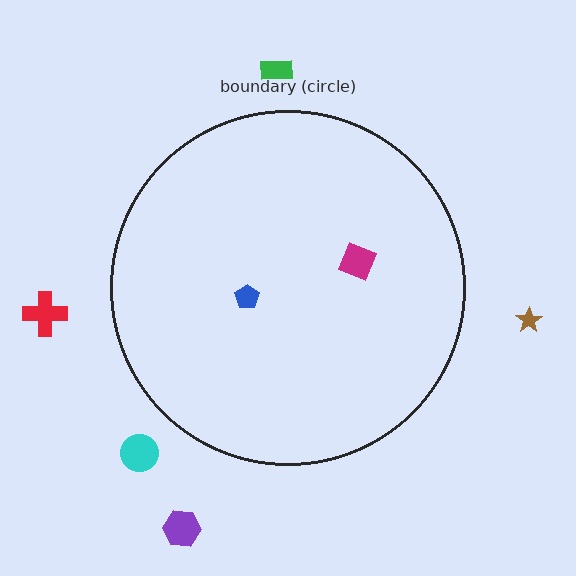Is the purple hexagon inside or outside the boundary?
Outside.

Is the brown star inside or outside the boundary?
Outside.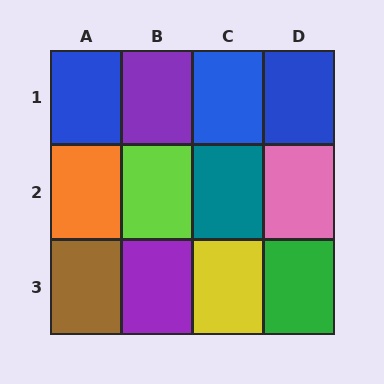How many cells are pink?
1 cell is pink.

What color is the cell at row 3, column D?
Green.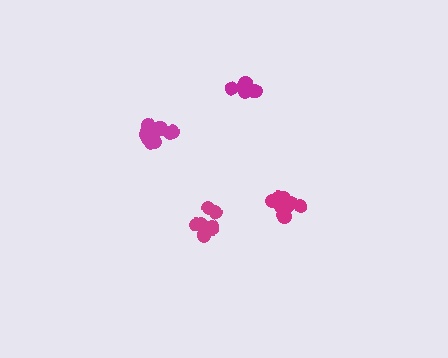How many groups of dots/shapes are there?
There are 4 groups.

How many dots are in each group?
Group 1: 6 dots, Group 2: 10 dots, Group 3: 11 dots, Group 4: 12 dots (39 total).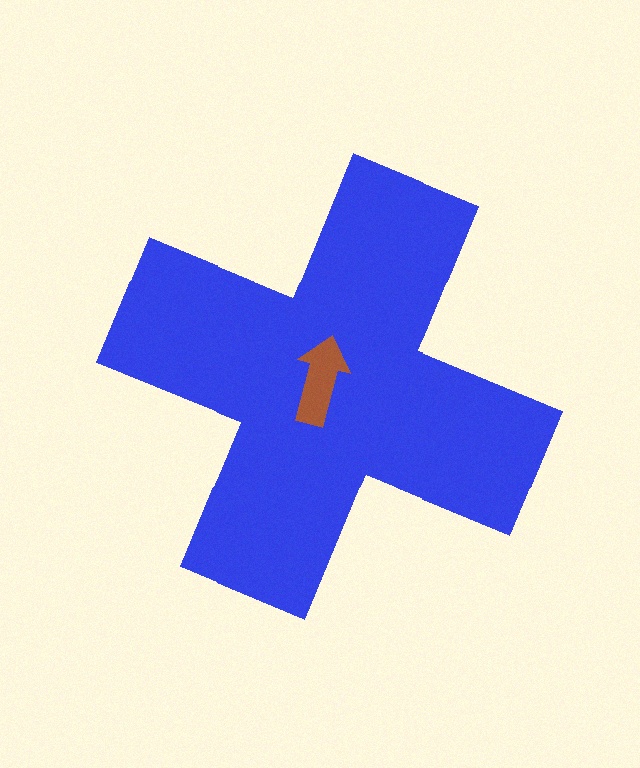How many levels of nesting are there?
2.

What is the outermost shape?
The blue cross.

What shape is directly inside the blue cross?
The brown arrow.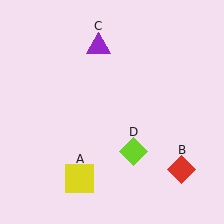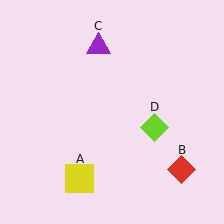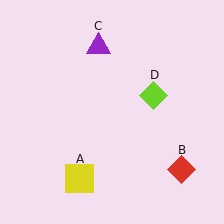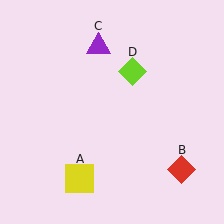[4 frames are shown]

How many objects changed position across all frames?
1 object changed position: lime diamond (object D).